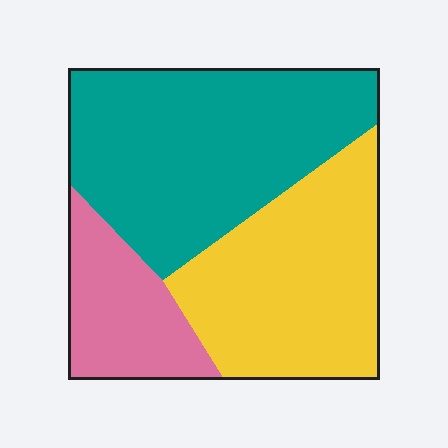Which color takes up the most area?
Teal, at roughly 45%.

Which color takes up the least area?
Pink, at roughly 20%.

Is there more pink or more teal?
Teal.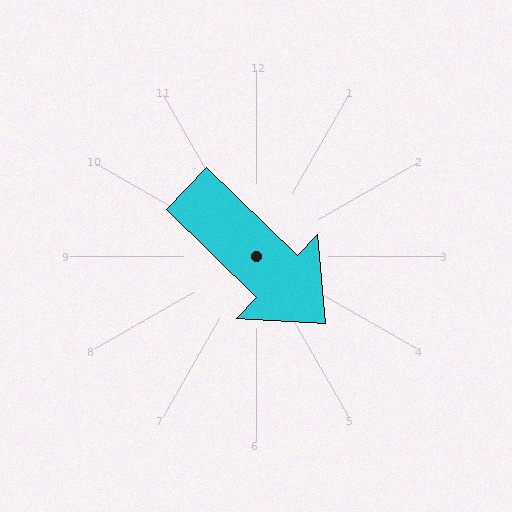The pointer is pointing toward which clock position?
Roughly 4 o'clock.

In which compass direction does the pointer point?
Southeast.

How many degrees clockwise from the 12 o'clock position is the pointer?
Approximately 134 degrees.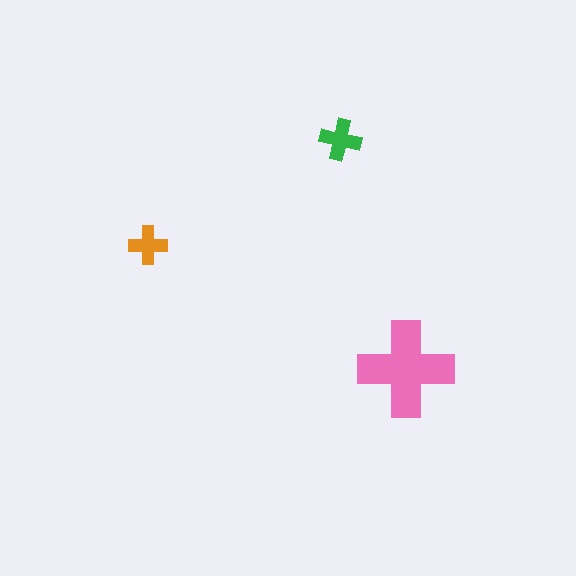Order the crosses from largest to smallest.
the pink one, the green one, the orange one.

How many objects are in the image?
There are 3 objects in the image.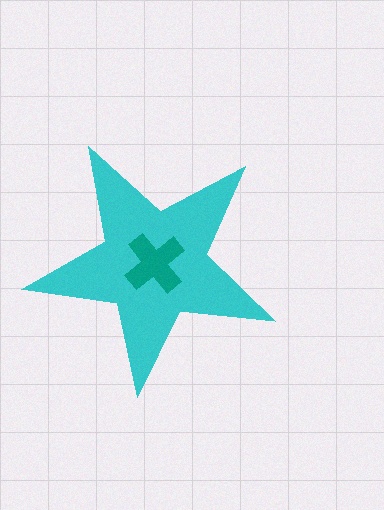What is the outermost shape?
The cyan star.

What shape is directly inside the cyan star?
The teal cross.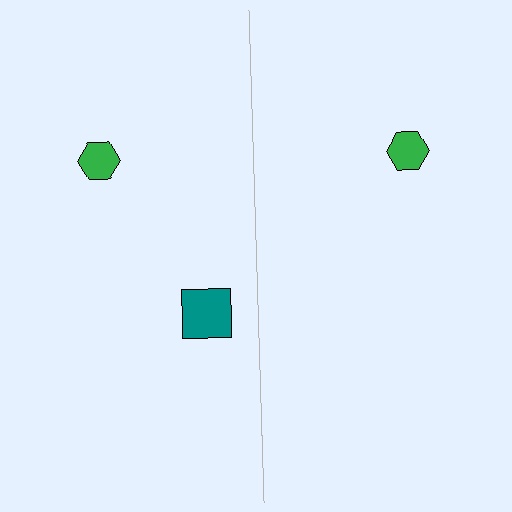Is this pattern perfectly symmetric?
No, the pattern is not perfectly symmetric. A teal square is missing from the right side.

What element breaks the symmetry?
A teal square is missing from the right side.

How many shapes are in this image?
There are 3 shapes in this image.